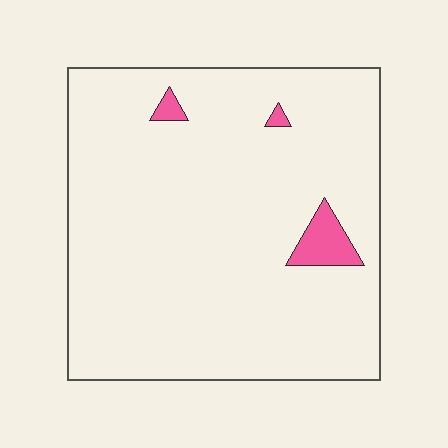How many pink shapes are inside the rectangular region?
3.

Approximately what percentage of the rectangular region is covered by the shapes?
Approximately 5%.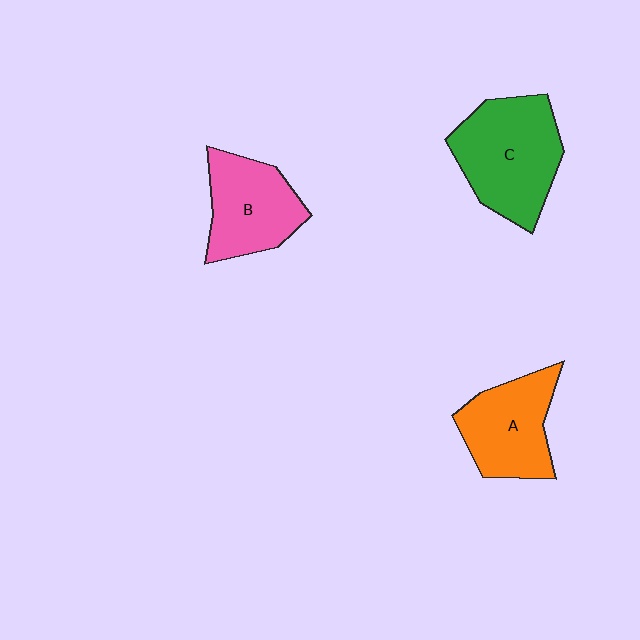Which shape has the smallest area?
Shape B (pink).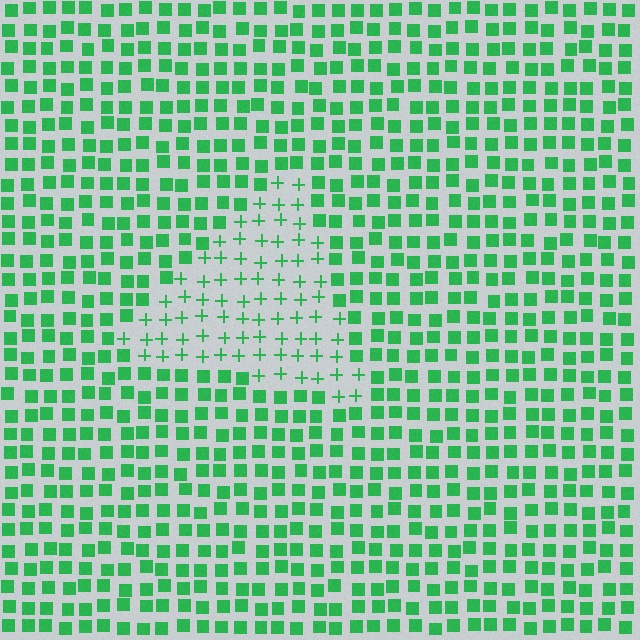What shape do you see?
I see a triangle.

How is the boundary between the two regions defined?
The boundary is defined by a change in element shape: plus signs inside vs. squares outside. All elements share the same color and spacing.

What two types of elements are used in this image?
The image uses plus signs inside the triangle region and squares outside it.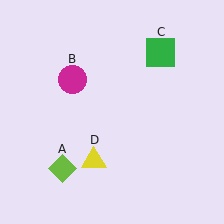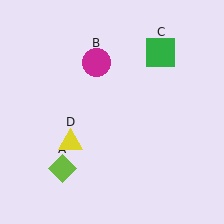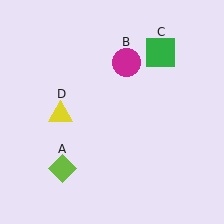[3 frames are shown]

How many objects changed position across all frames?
2 objects changed position: magenta circle (object B), yellow triangle (object D).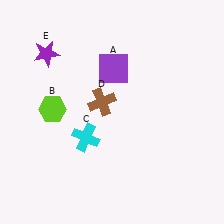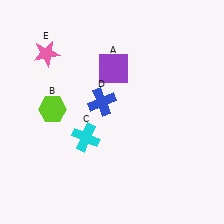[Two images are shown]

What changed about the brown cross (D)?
In Image 1, D is brown. In Image 2, it changed to blue.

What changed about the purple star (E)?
In Image 1, E is purple. In Image 2, it changed to pink.